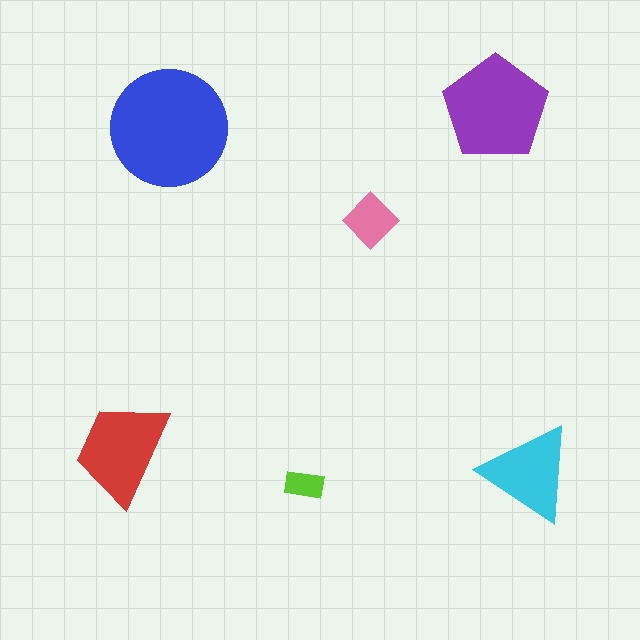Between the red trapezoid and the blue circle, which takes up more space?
The blue circle.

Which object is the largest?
The blue circle.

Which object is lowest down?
The lime rectangle is bottommost.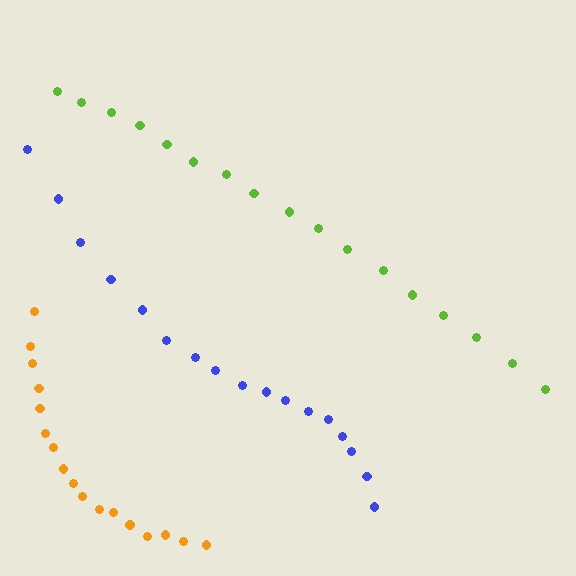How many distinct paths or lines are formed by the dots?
There are 3 distinct paths.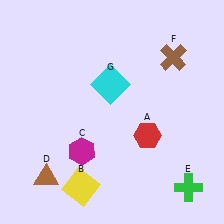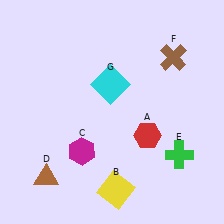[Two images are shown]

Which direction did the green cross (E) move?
The green cross (E) moved up.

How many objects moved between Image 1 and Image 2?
2 objects moved between the two images.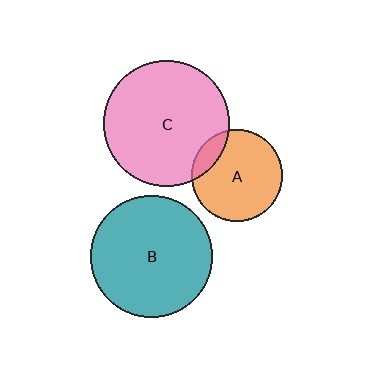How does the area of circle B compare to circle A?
Approximately 1.8 times.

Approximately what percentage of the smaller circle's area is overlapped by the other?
Approximately 15%.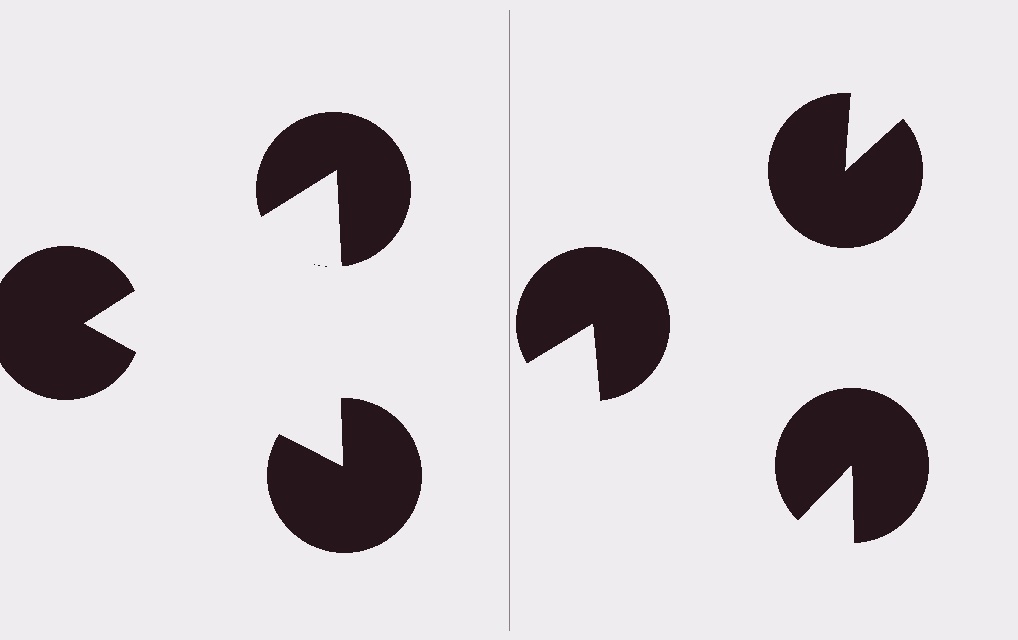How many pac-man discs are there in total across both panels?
6 — 3 on each side.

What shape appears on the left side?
An illusory triangle.